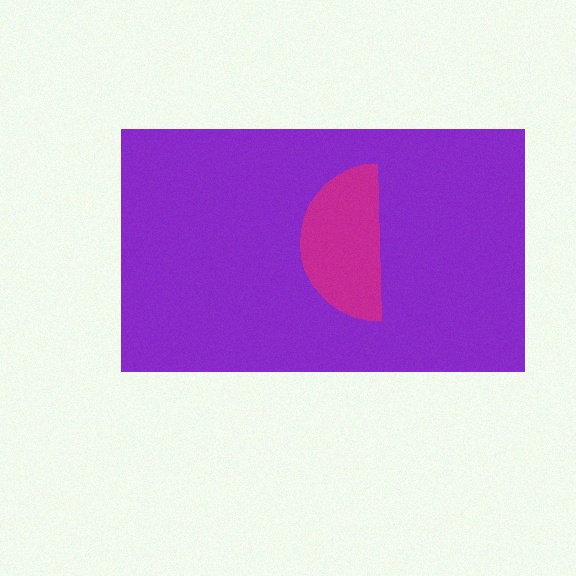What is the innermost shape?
The magenta semicircle.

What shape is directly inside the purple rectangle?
The magenta semicircle.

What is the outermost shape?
The purple rectangle.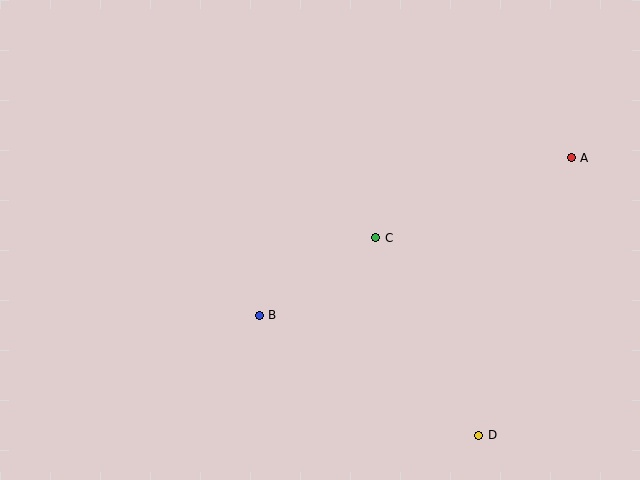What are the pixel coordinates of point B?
Point B is at (259, 315).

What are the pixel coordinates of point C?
Point C is at (376, 238).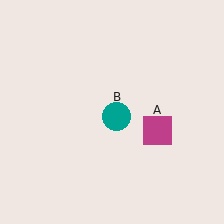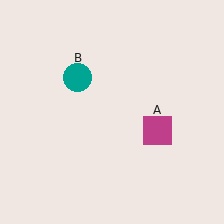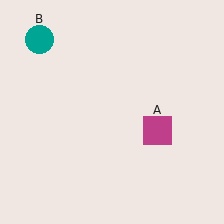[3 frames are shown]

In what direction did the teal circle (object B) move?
The teal circle (object B) moved up and to the left.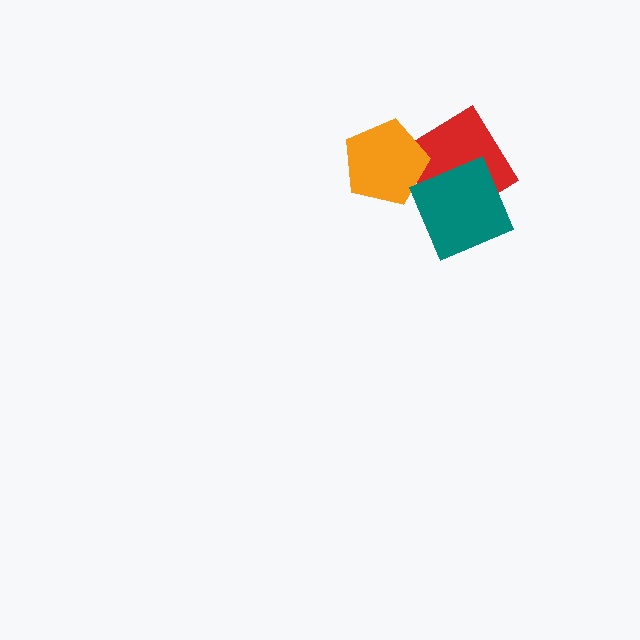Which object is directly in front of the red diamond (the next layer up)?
The orange pentagon is directly in front of the red diamond.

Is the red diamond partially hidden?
Yes, it is partially covered by another shape.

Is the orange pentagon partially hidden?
No, no other shape covers it.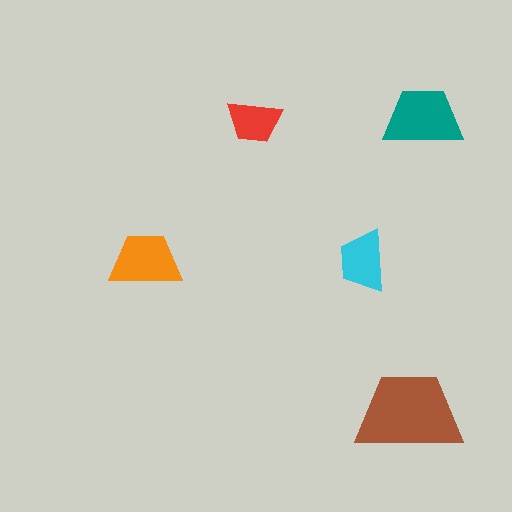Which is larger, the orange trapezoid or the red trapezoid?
The orange one.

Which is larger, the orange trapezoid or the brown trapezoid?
The brown one.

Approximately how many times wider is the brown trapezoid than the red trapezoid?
About 2 times wider.